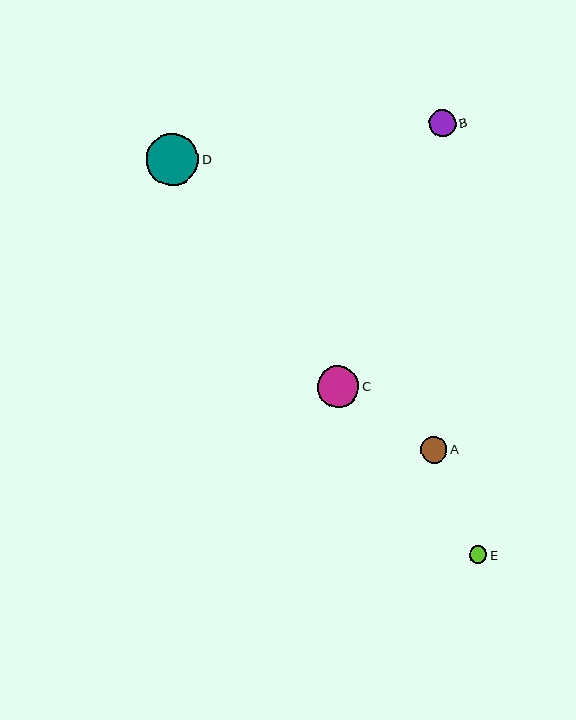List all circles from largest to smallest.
From largest to smallest: D, C, B, A, E.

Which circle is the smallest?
Circle E is the smallest with a size of approximately 18 pixels.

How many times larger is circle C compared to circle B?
Circle C is approximately 1.6 times the size of circle B.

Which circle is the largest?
Circle D is the largest with a size of approximately 52 pixels.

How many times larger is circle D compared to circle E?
Circle D is approximately 3.0 times the size of circle E.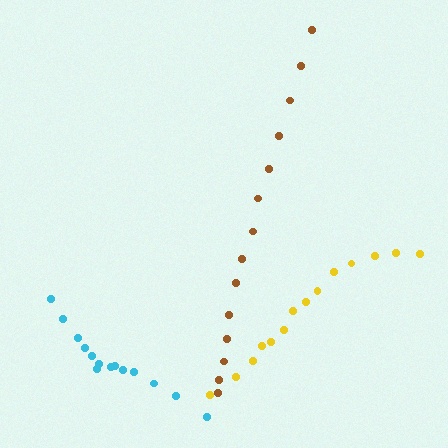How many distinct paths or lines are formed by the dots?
There are 3 distinct paths.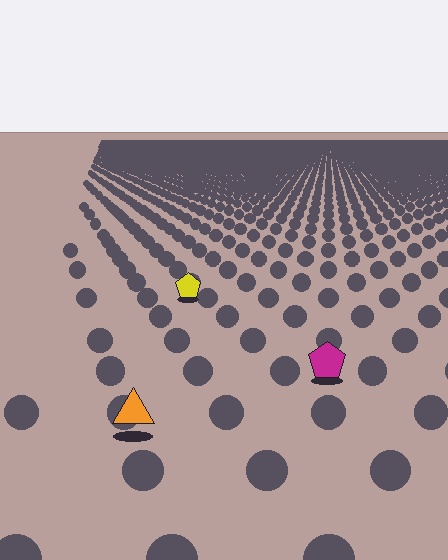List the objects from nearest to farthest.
From nearest to farthest: the orange triangle, the magenta pentagon, the yellow pentagon.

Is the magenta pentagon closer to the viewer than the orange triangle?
No. The orange triangle is closer — you can tell from the texture gradient: the ground texture is coarser near it.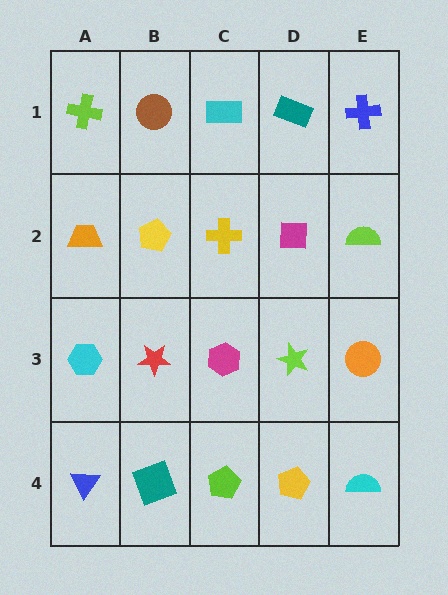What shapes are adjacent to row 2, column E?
A blue cross (row 1, column E), an orange circle (row 3, column E), a magenta square (row 2, column D).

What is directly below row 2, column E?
An orange circle.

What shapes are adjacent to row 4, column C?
A magenta hexagon (row 3, column C), a teal square (row 4, column B), a yellow pentagon (row 4, column D).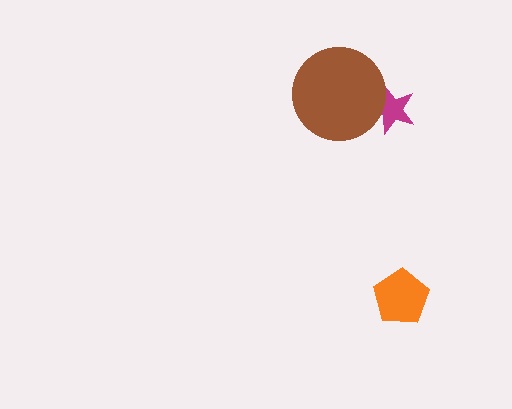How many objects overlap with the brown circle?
1 object overlaps with the brown circle.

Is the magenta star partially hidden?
Yes, it is partially covered by another shape.